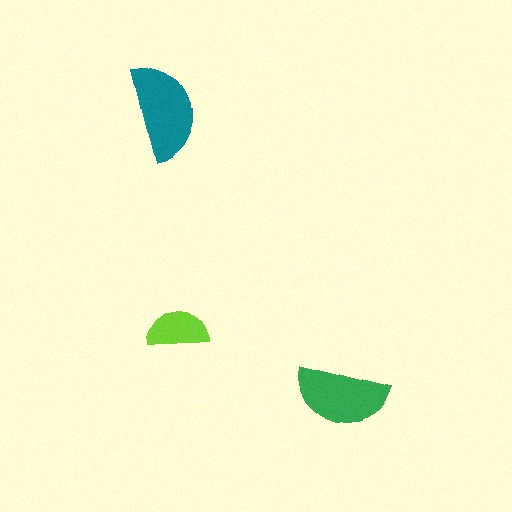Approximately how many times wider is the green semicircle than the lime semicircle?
About 1.5 times wider.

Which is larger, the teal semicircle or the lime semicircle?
The teal one.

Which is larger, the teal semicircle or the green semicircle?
The teal one.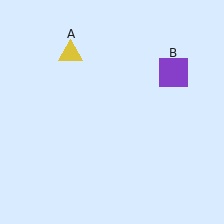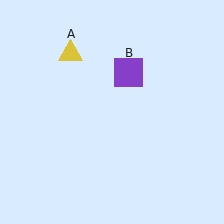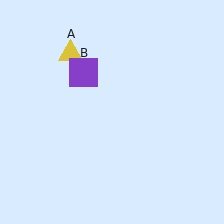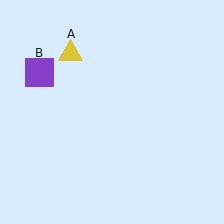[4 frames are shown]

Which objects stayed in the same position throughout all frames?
Yellow triangle (object A) remained stationary.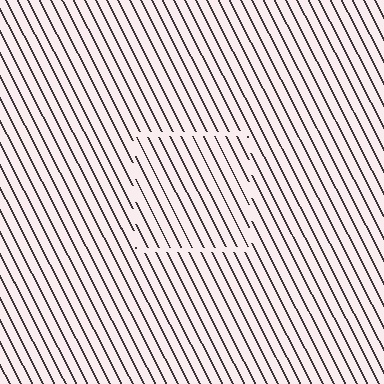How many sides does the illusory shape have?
4 sides — the line-ends trace a square.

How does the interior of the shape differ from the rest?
The interior of the shape contains the same grating, shifted by half a period — the contour is defined by the phase discontinuity where line-ends from the inner and outer gratings abut.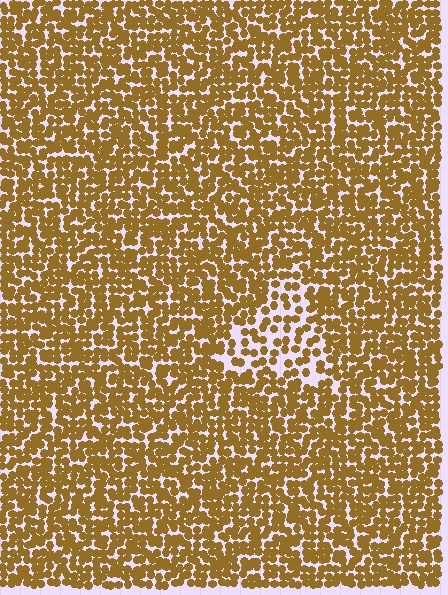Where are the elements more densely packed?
The elements are more densely packed outside the triangle boundary.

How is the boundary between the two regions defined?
The boundary is defined by a change in element density (approximately 2.0x ratio). All elements are the same color, size, and shape.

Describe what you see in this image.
The image contains small brown elements arranged at two different densities. A triangle-shaped region is visible where the elements are less densely packed than the surrounding area.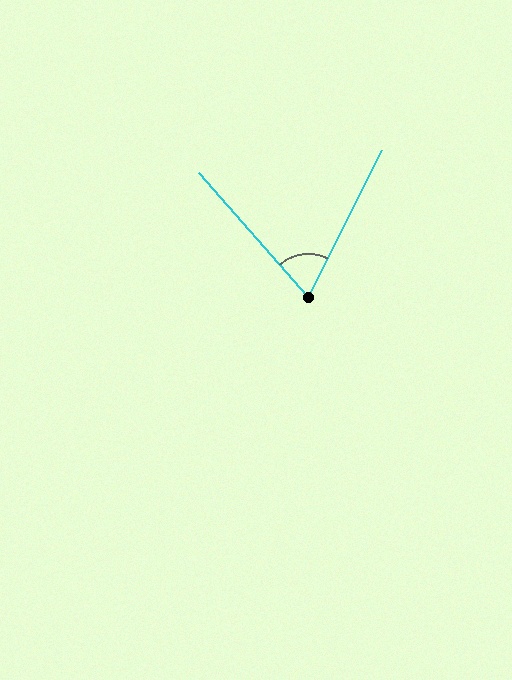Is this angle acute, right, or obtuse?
It is acute.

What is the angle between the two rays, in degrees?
Approximately 68 degrees.